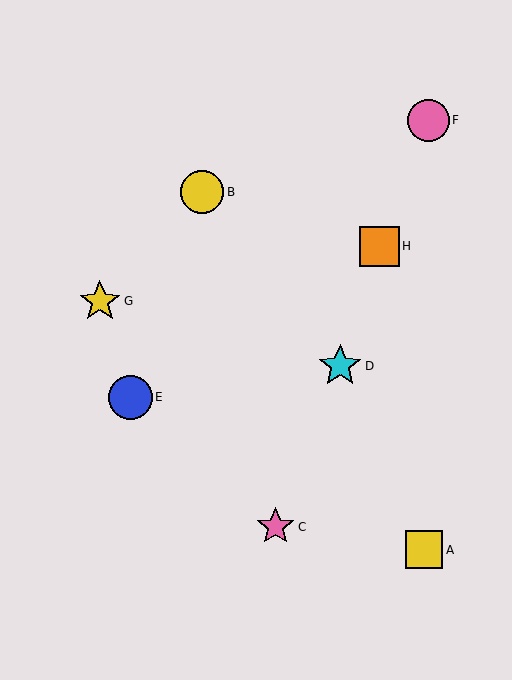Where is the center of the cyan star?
The center of the cyan star is at (340, 366).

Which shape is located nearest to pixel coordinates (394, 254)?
The orange square (labeled H) at (380, 246) is nearest to that location.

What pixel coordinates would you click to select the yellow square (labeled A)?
Click at (424, 550) to select the yellow square A.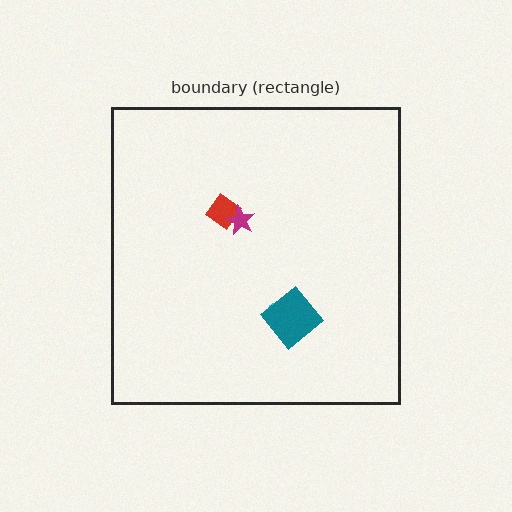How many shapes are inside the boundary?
4 inside, 0 outside.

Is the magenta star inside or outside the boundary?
Inside.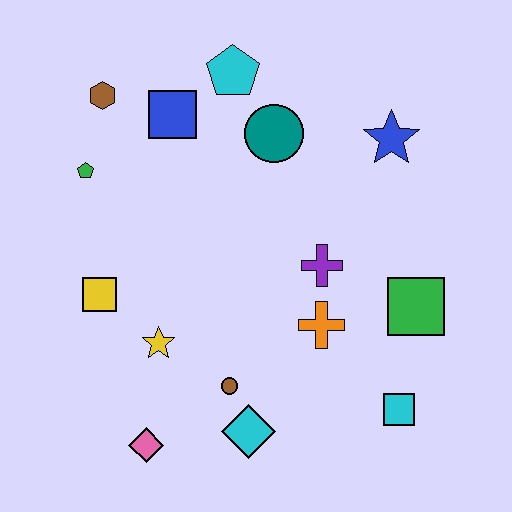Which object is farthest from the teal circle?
The pink diamond is farthest from the teal circle.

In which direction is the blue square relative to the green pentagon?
The blue square is to the right of the green pentagon.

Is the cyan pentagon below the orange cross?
No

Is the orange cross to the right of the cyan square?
No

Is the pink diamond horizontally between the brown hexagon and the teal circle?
Yes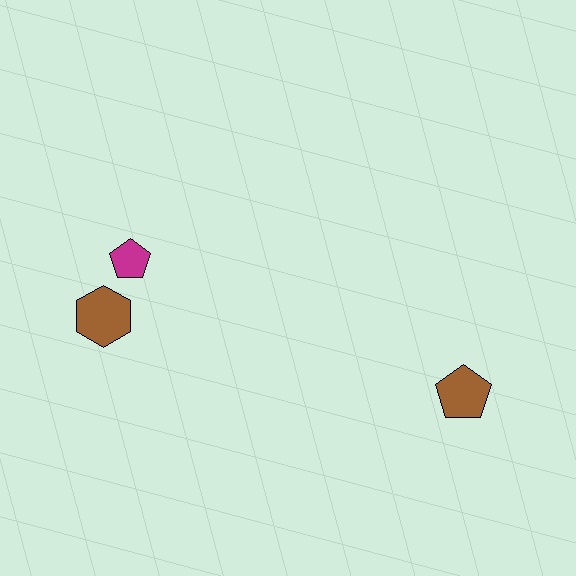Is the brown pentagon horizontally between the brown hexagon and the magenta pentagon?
No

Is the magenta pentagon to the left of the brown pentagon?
Yes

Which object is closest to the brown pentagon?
The magenta pentagon is closest to the brown pentagon.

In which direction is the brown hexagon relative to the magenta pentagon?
The brown hexagon is below the magenta pentagon.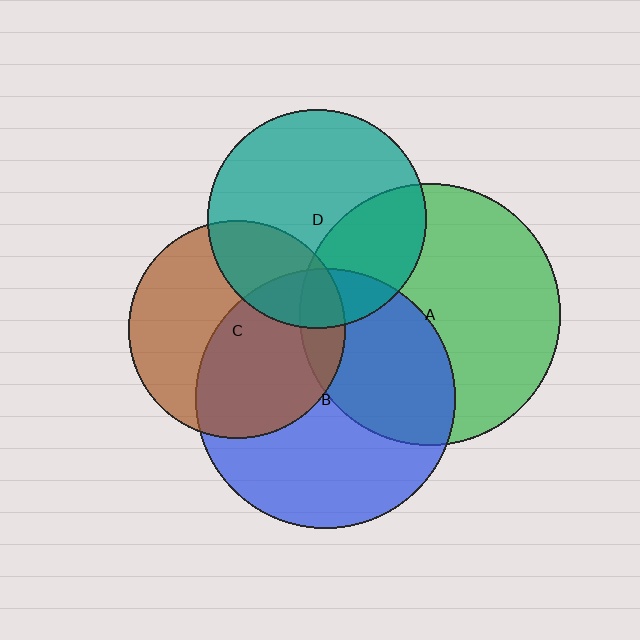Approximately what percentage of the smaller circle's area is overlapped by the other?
Approximately 25%.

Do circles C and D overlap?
Yes.